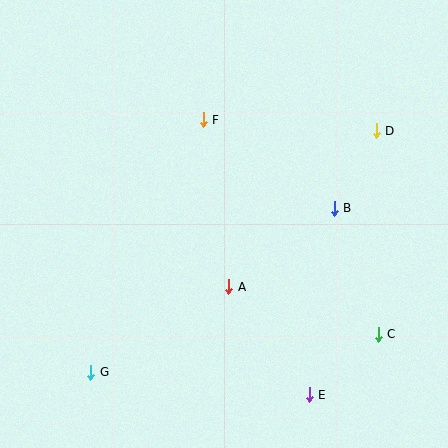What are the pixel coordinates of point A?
Point A is at (229, 287).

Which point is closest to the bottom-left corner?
Point G is closest to the bottom-left corner.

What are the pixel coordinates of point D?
Point D is at (376, 131).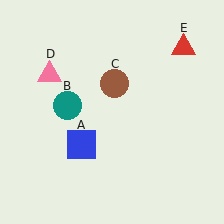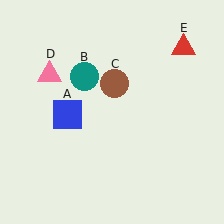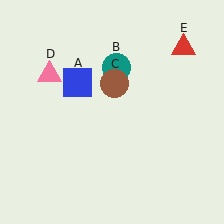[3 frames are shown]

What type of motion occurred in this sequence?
The blue square (object A), teal circle (object B) rotated clockwise around the center of the scene.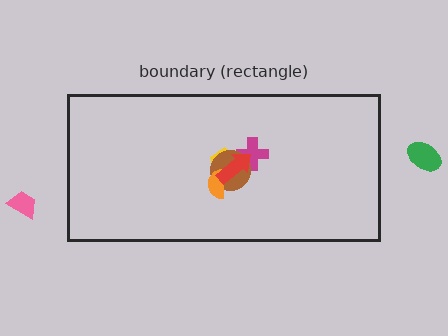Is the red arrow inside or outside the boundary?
Inside.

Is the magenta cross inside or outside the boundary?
Inside.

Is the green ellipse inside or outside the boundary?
Outside.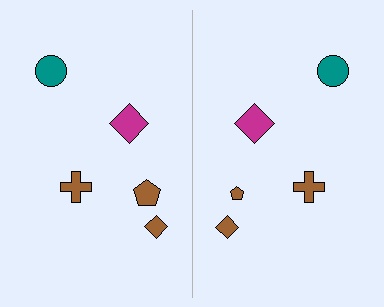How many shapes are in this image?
There are 10 shapes in this image.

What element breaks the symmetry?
The brown pentagon on the right side has a different size than its mirror counterpart.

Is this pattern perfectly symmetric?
No, the pattern is not perfectly symmetric. The brown pentagon on the right side has a different size than its mirror counterpart.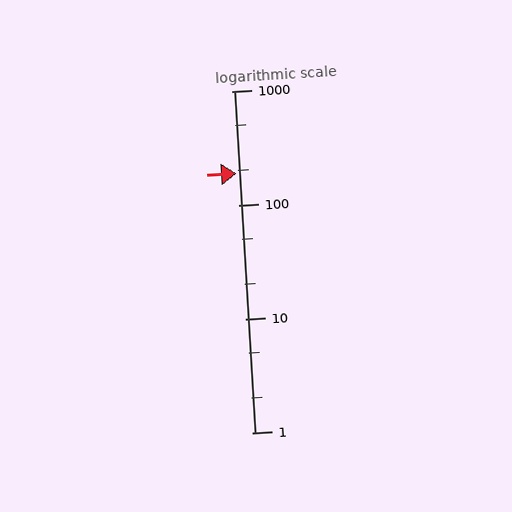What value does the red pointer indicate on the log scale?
The pointer indicates approximately 190.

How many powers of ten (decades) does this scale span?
The scale spans 3 decades, from 1 to 1000.